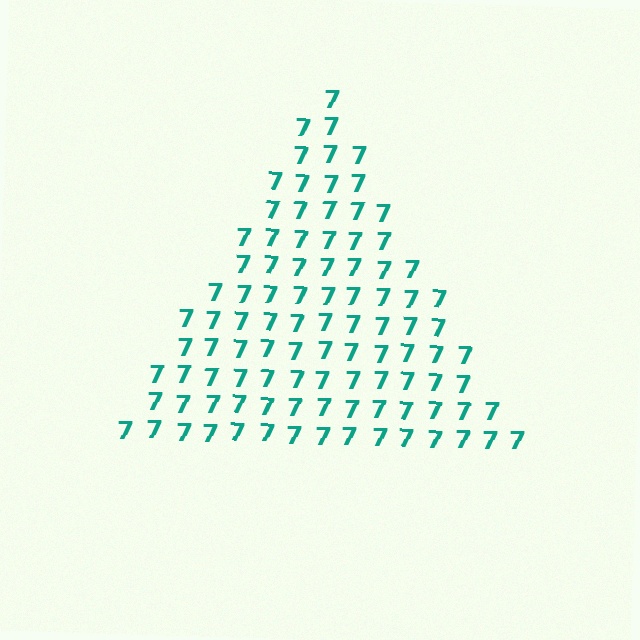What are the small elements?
The small elements are digit 7's.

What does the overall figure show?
The overall figure shows a triangle.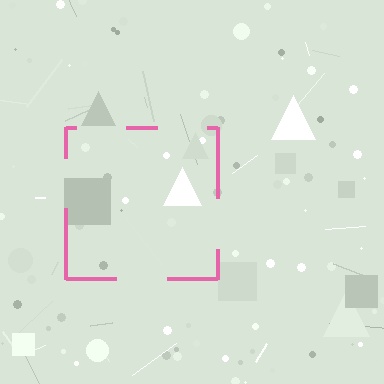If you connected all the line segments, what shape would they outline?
They would outline a square.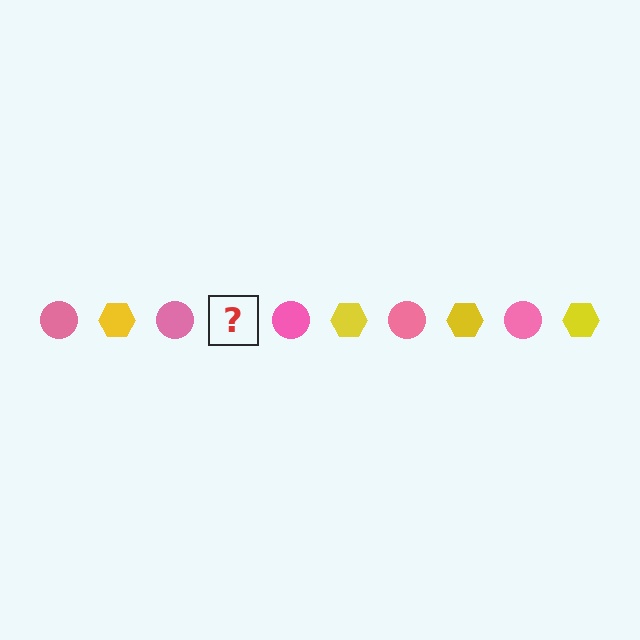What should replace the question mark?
The question mark should be replaced with a yellow hexagon.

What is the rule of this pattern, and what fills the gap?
The rule is that the pattern alternates between pink circle and yellow hexagon. The gap should be filled with a yellow hexagon.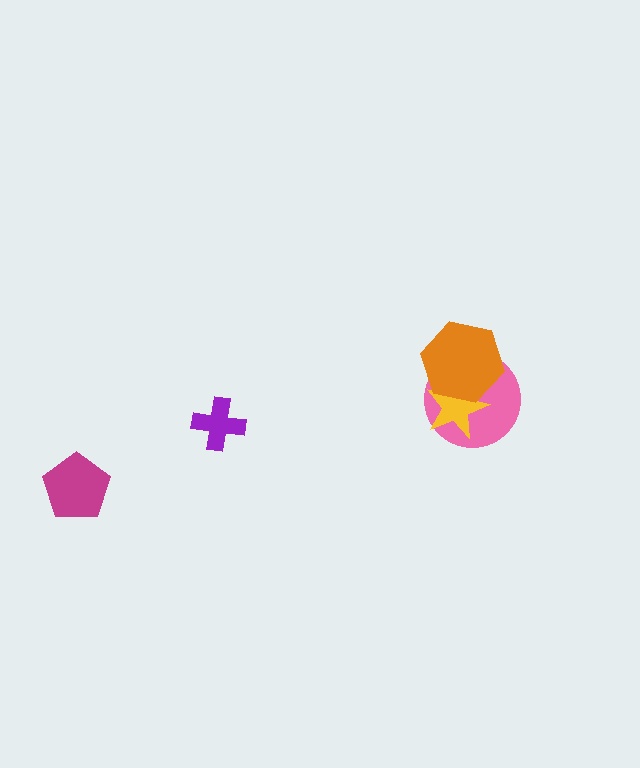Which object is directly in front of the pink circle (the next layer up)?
The yellow star is directly in front of the pink circle.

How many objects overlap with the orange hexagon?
2 objects overlap with the orange hexagon.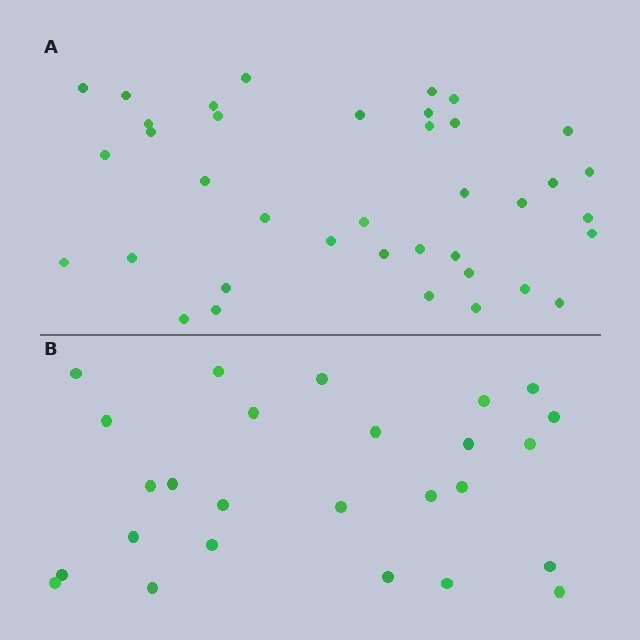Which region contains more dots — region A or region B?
Region A (the top region) has more dots.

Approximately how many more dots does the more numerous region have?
Region A has roughly 12 or so more dots than region B.